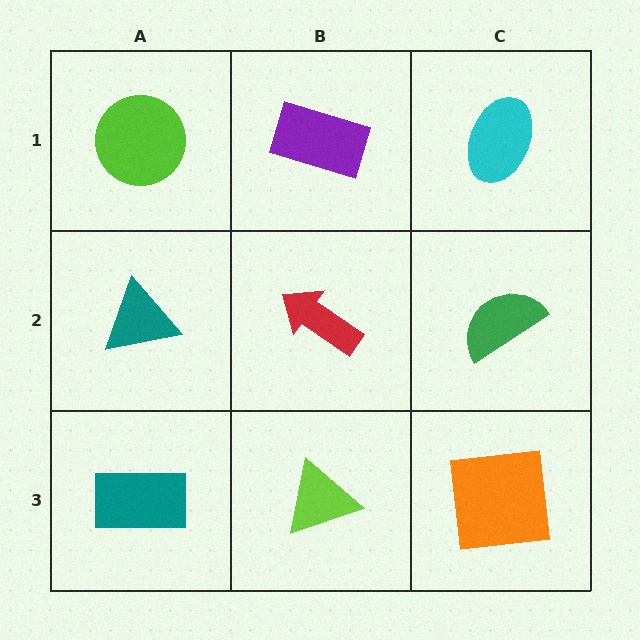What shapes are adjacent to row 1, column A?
A teal triangle (row 2, column A), a purple rectangle (row 1, column B).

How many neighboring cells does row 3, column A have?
2.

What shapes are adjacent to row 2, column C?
A cyan ellipse (row 1, column C), an orange square (row 3, column C), a red arrow (row 2, column B).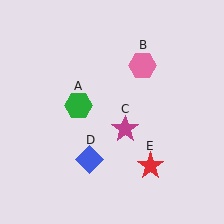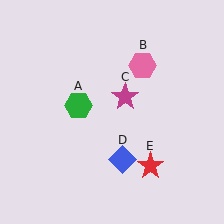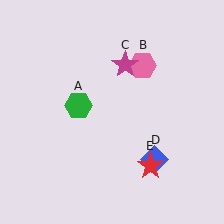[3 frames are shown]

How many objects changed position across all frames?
2 objects changed position: magenta star (object C), blue diamond (object D).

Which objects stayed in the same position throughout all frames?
Green hexagon (object A) and pink hexagon (object B) and red star (object E) remained stationary.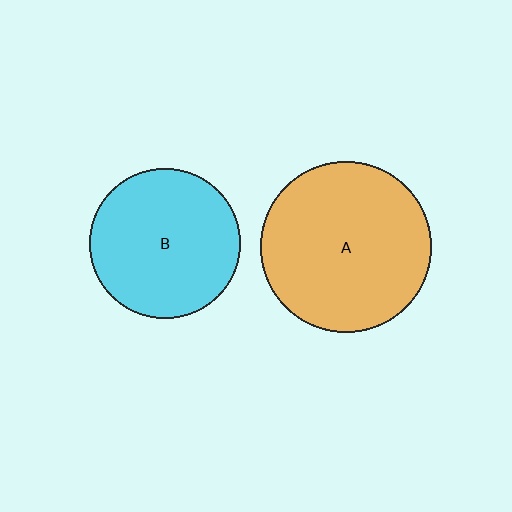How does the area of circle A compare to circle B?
Approximately 1.3 times.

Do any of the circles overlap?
No, none of the circles overlap.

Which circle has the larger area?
Circle A (orange).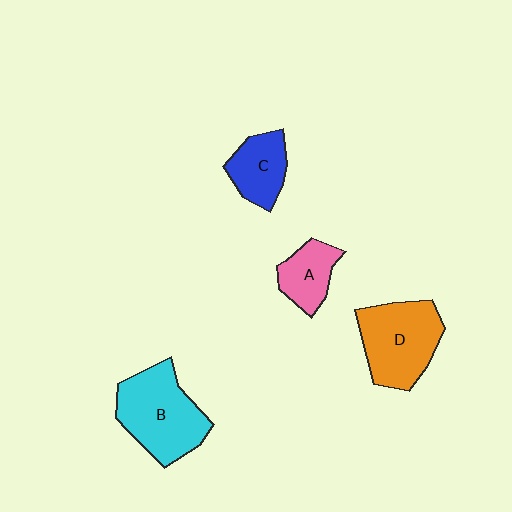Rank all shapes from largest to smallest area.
From largest to smallest: B (cyan), D (orange), C (blue), A (pink).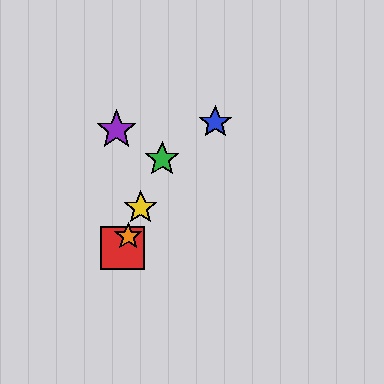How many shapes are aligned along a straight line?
4 shapes (the red square, the green star, the yellow star, the orange star) are aligned along a straight line.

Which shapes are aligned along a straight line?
The red square, the green star, the yellow star, the orange star are aligned along a straight line.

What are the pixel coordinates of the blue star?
The blue star is at (215, 122).